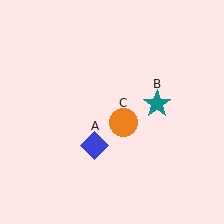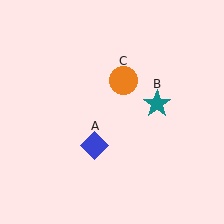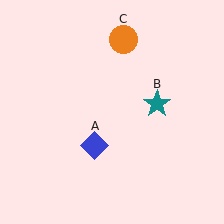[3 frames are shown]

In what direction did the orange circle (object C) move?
The orange circle (object C) moved up.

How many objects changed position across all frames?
1 object changed position: orange circle (object C).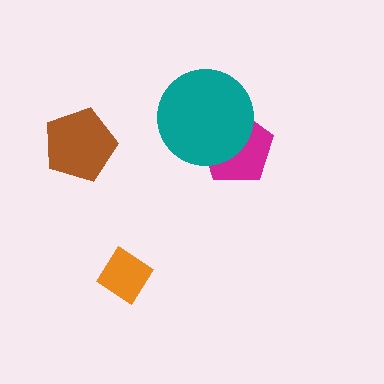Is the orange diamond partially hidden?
No, no other shape covers it.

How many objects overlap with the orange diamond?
0 objects overlap with the orange diamond.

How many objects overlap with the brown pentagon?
0 objects overlap with the brown pentagon.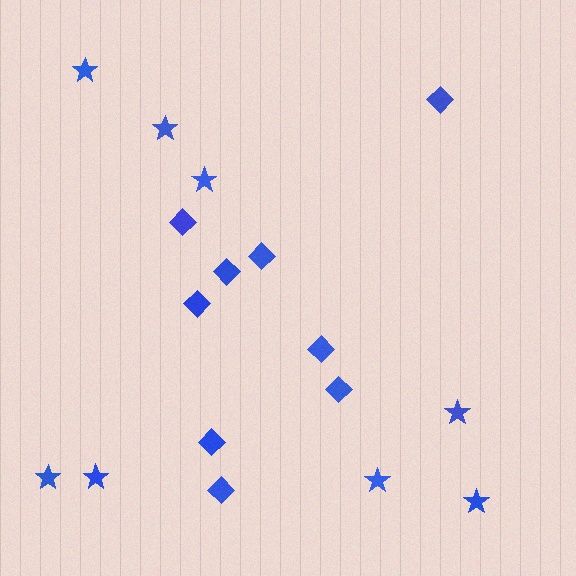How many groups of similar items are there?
There are 2 groups: one group of stars (8) and one group of diamonds (9).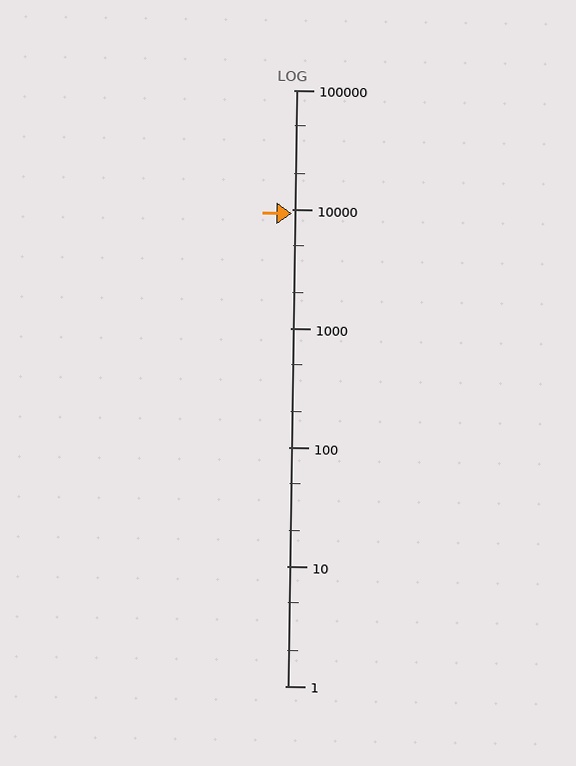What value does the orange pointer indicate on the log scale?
The pointer indicates approximately 9200.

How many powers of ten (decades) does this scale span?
The scale spans 5 decades, from 1 to 100000.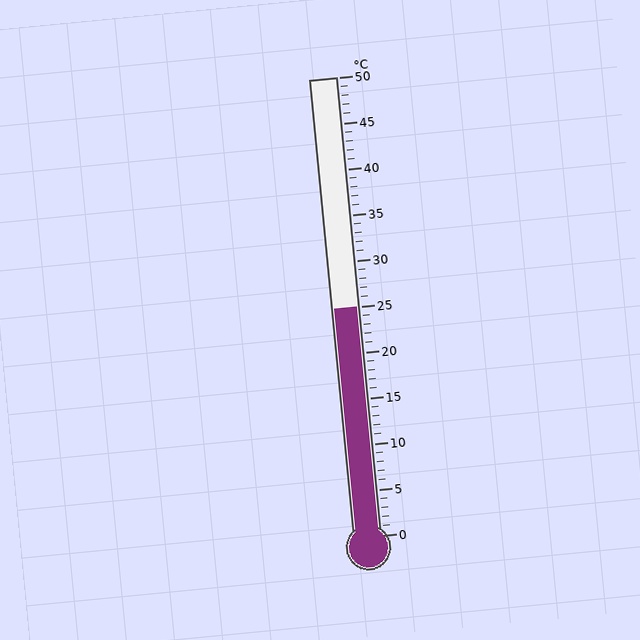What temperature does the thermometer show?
The thermometer shows approximately 25°C.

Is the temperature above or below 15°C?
The temperature is above 15°C.